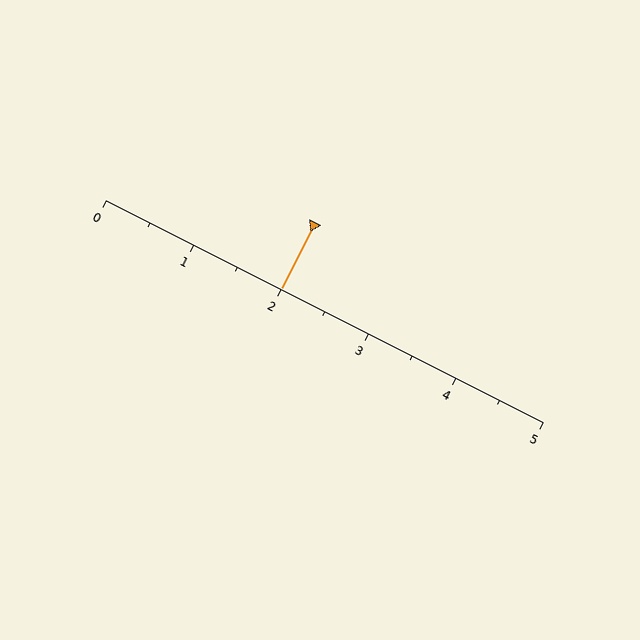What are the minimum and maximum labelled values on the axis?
The axis runs from 0 to 5.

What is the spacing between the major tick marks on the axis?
The major ticks are spaced 1 apart.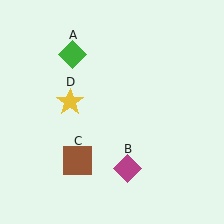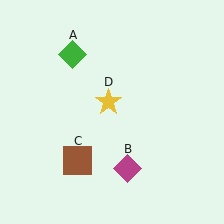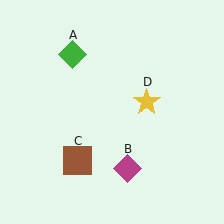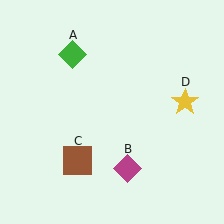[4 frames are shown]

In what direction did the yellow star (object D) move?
The yellow star (object D) moved right.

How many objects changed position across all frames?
1 object changed position: yellow star (object D).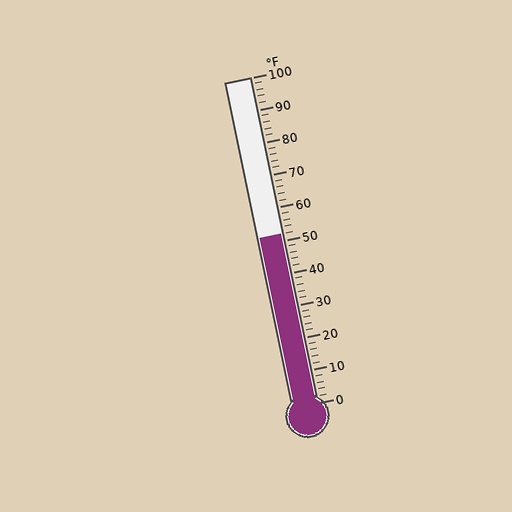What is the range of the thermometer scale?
The thermometer scale ranges from 0°F to 100°F.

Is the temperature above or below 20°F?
The temperature is above 20°F.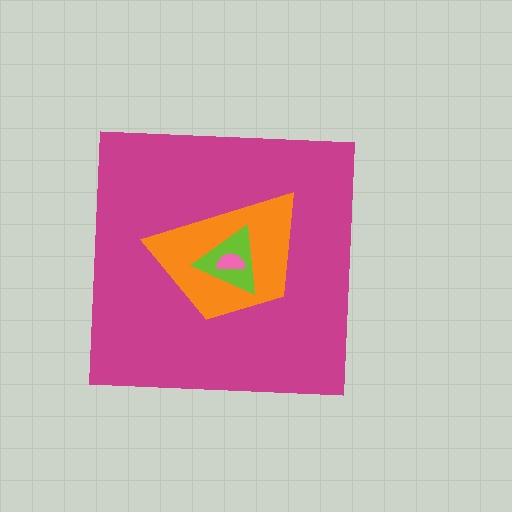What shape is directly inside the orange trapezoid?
The lime triangle.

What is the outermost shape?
The magenta square.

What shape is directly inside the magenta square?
The orange trapezoid.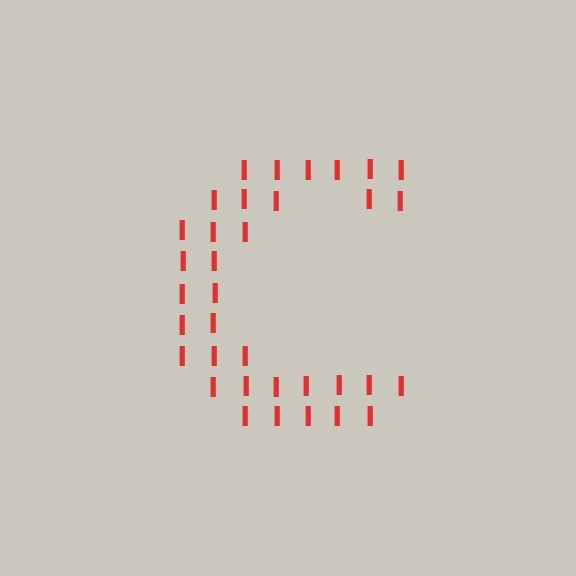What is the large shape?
The large shape is the letter C.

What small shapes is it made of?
It is made of small letter I's.